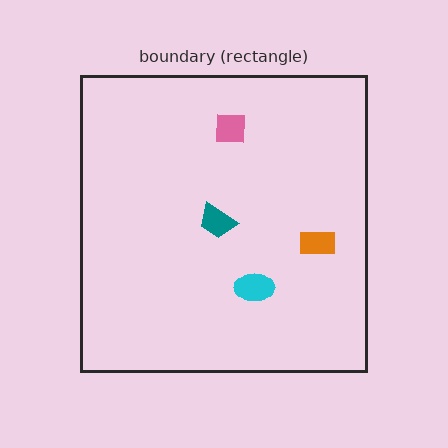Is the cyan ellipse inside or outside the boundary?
Inside.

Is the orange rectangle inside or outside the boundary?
Inside.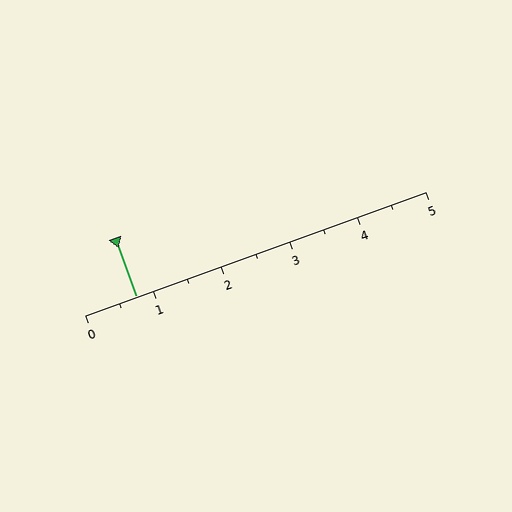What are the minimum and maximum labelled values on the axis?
The axis runs from 0 to 5.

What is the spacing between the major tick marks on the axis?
The major ticks are spaced 1 apart.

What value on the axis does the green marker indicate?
The marker indicates approximately 0.8.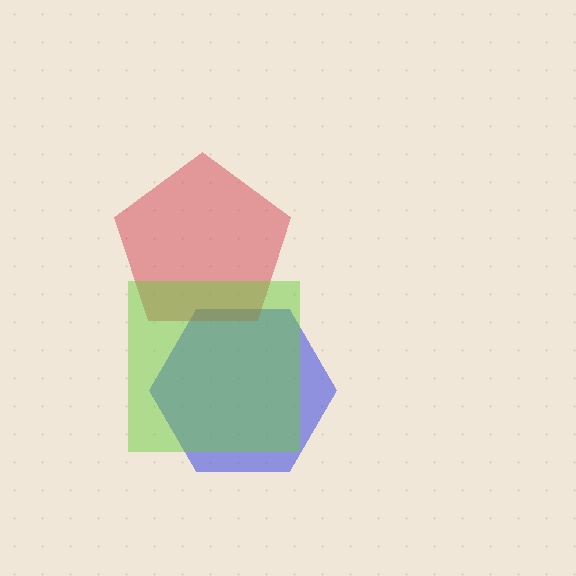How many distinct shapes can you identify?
There are 3 distinct shapes: a blue hexagon, a red pentagon, a lime square.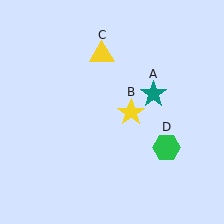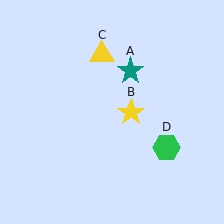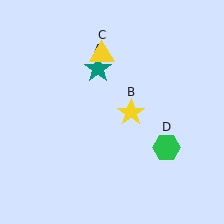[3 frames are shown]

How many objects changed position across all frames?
1 object changed position: teal star (object A).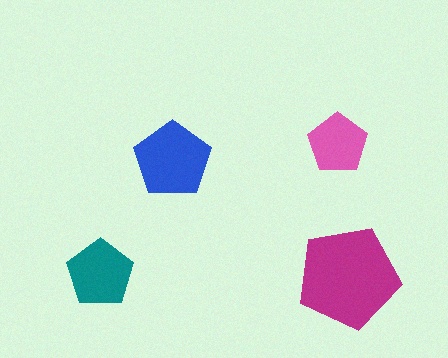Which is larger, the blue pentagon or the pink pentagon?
The blue one.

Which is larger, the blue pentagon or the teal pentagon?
The blue one.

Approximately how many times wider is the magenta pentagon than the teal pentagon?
About 1.5 times wider.